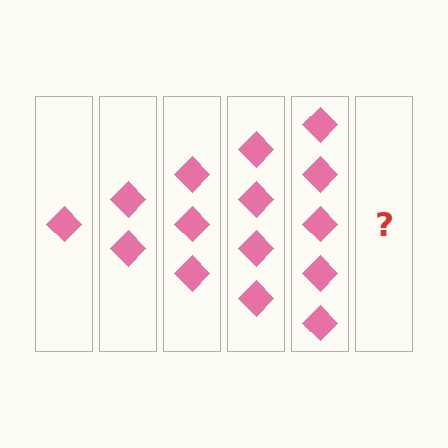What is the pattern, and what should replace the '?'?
The pattern is that each step adds one more diamond. The '?' should be 6 diamonds.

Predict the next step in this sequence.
The next step is 6 diamonds.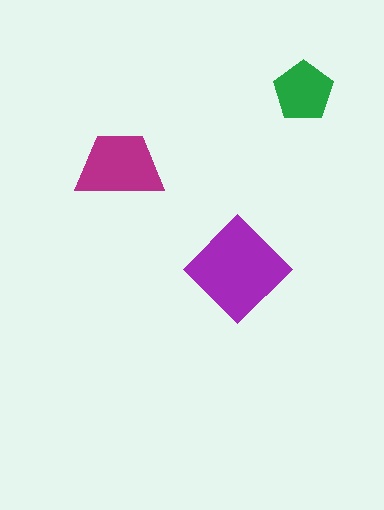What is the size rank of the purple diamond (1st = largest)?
1st.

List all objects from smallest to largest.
The green pentagon, the magenta trapezoid, the purple diamond.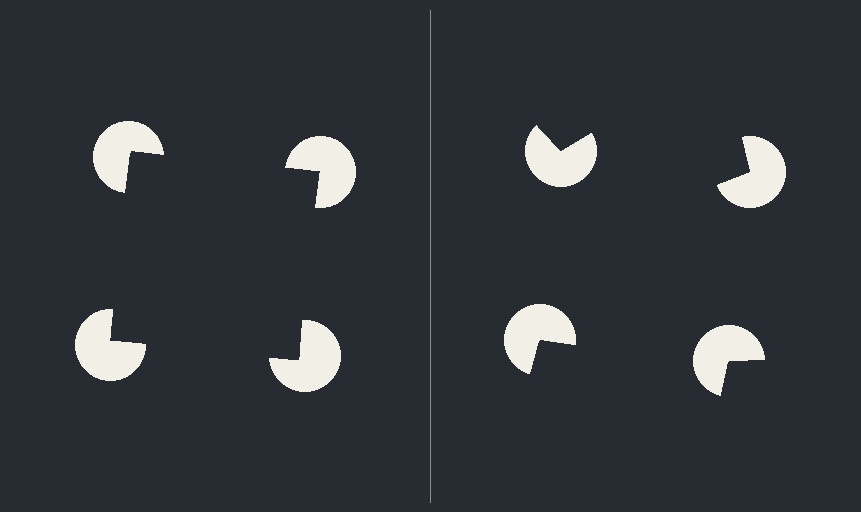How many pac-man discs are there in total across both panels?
8 — 4 on each side.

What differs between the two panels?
The pac-man discs are positioned identically on both sides; only the wedge orientations differ. On the left they align to a square; on the right they are misaligned.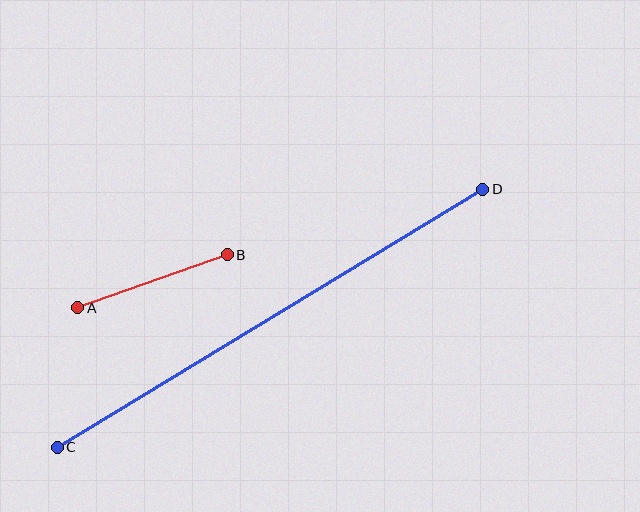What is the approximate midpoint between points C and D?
The midpoint is at approximately (270, 318) pixels.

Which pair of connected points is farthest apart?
Points C and D are farthest apart.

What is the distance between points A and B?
The distance is approximately 159 pixels.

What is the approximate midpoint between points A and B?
The midpoint is at approximately (152, 281) pixels.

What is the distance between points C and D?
The distance is approximately 498 pixels.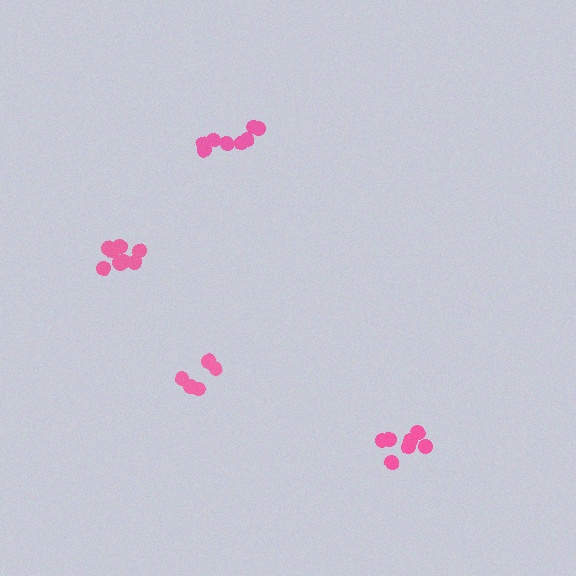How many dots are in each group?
Group 1: 8 dots, Group 2: 5 dots, Group 3: 7 dots, Group 4: 10 dots (30 total).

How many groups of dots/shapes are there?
There are 4 groups.